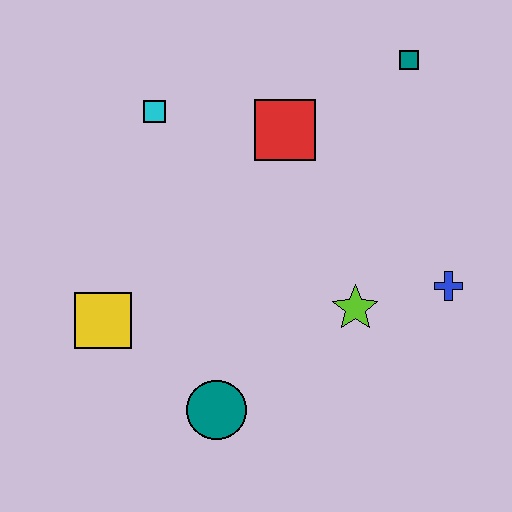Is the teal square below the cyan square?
No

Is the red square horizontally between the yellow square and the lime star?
Yes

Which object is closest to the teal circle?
The yellow square is closest to the teal circle.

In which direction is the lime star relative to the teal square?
The lime star is below the teal square.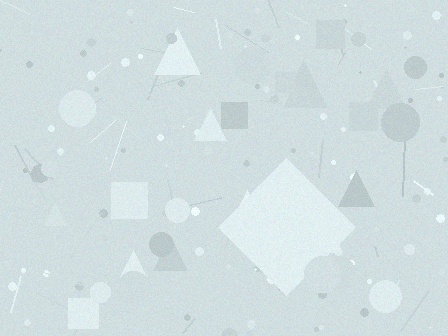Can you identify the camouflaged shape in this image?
The camouflaged shape is a diamond.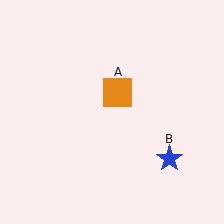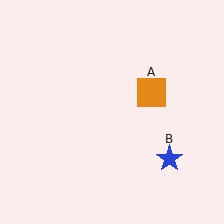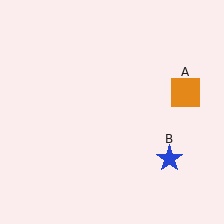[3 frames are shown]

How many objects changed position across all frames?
1 object changed position: orange square (object A).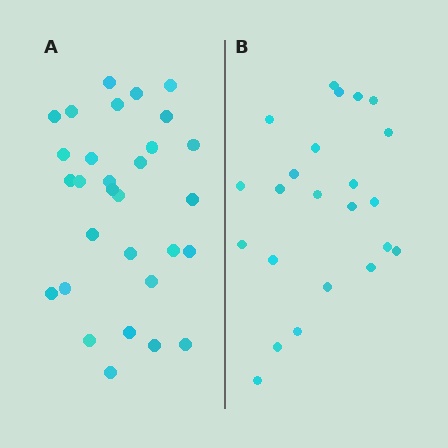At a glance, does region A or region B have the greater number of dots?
Region A (the left region) has more dots.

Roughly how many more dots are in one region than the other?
Region A has roughly 8 or so more dots than region B.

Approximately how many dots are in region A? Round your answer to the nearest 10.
About 30 dots.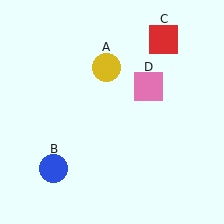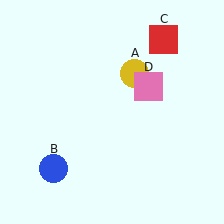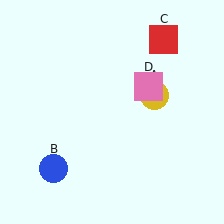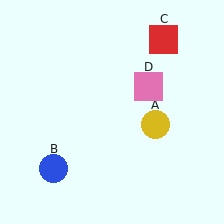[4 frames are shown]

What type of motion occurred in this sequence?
The yellow circle (object A) rotated clockwise around the center of the scene.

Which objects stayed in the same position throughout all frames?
Blue circle (object B) and red square (object C) and pink square (object D) remained stationary.